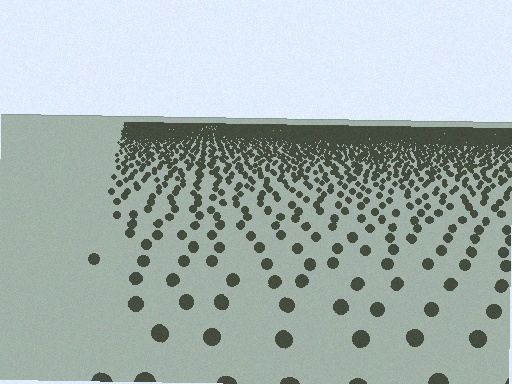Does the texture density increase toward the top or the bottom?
Density increases toward the top.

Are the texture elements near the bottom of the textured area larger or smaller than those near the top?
Larger. Near the bottom, elements are closer to the viewer and appear at a bigger on-screen size.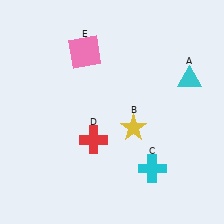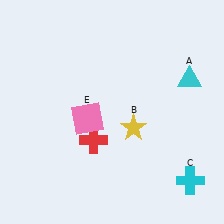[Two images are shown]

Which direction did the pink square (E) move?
The pink square (E) moved down.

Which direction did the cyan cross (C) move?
The cyan cross (C) moved right.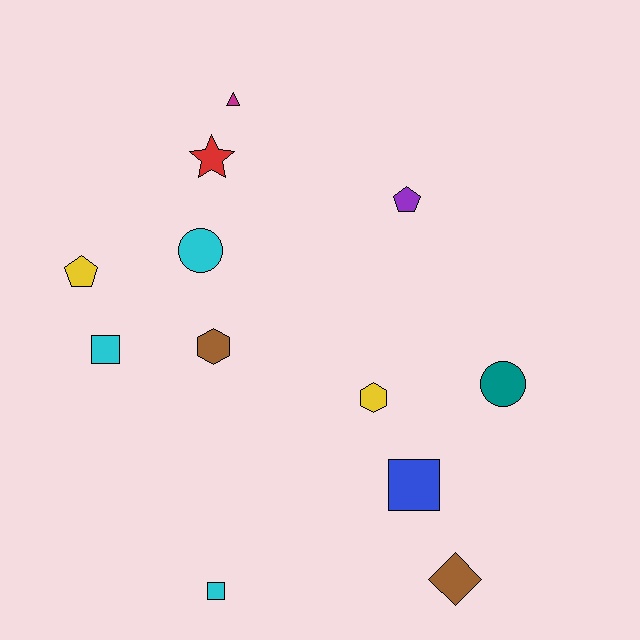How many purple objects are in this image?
There is 1 purple object.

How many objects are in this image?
There are 12 objects.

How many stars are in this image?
There is 1 star.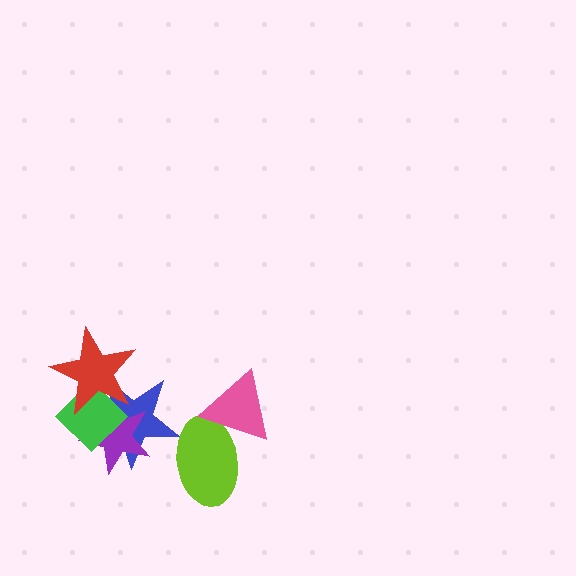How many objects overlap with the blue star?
4 objects overlap with the blue star.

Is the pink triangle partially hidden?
No, no other shape covers it.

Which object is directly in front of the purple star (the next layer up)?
The green diamond is directly in front of the purple star.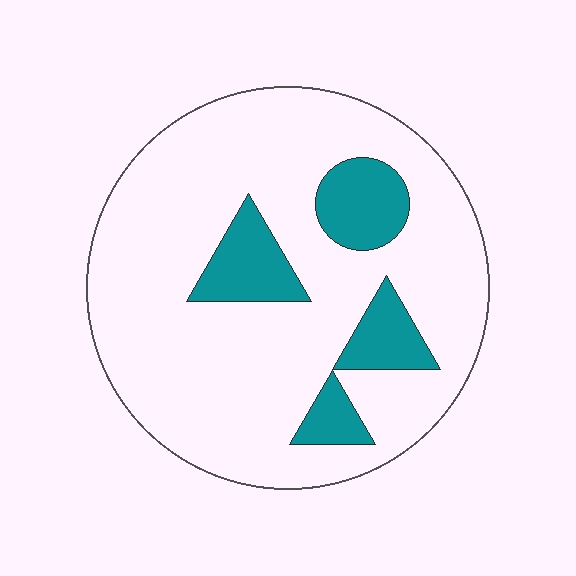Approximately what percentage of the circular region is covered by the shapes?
Approximately 20%.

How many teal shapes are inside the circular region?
4.